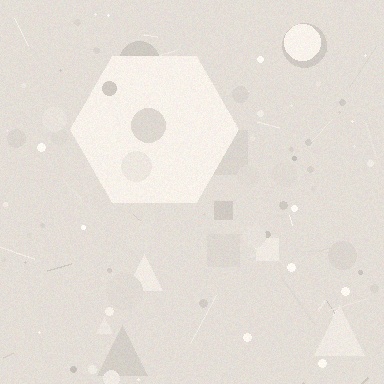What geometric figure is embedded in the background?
A hexagon is embedded in the background.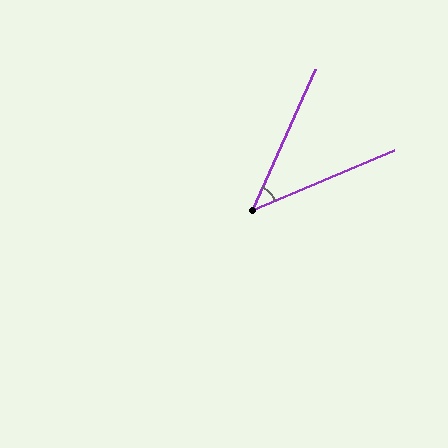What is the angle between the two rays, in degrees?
Approximately 43 degrees.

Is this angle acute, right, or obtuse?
It is acute.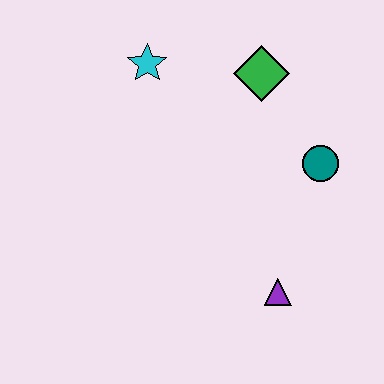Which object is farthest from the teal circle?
The cyan star is farthest from the teal circle.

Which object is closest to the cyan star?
The green diamond is closest to the cyan star.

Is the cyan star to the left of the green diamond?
Yes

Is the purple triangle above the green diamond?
No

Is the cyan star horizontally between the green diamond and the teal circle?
No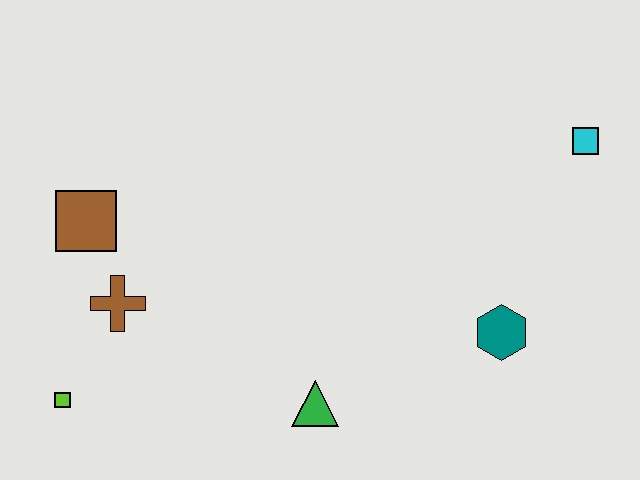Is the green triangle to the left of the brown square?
No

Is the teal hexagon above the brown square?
No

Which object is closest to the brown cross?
The brown square is closest to the brown cross.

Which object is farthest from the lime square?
The cyan square is farthest from the lime square.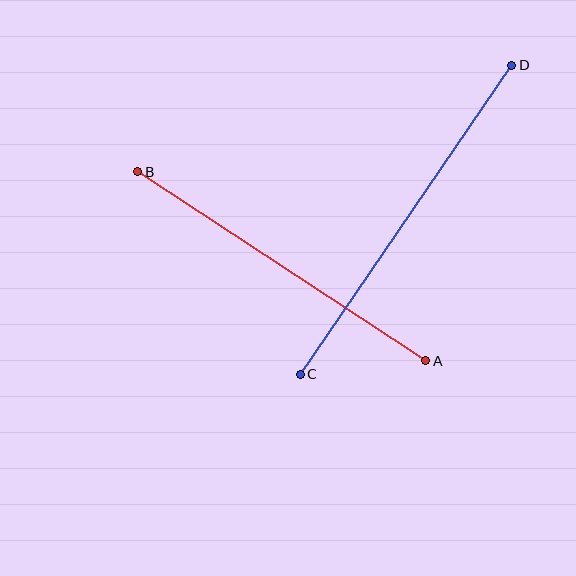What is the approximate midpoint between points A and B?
The midpoint is at approximately (282, 266) pixels.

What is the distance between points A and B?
The distance is approximately 344 pixels.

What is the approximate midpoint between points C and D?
The midpoint is at approximately (406, 220) pixels.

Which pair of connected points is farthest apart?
Points C and D are farthest apart.